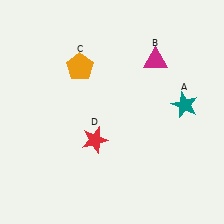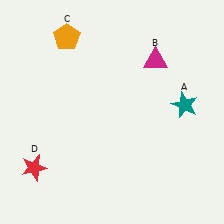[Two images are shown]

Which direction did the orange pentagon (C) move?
The orange pentagon (C) moved up.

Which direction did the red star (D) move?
The red star (D) moved left.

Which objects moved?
The objects that moved are: the orange pentagon (C), the red star (D).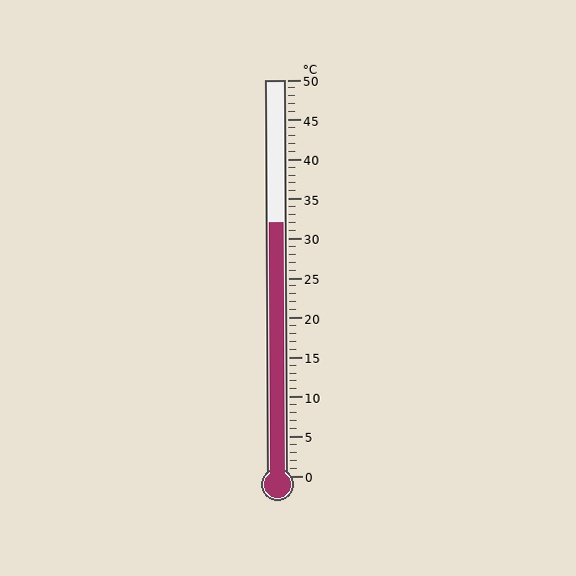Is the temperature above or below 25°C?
The temperature is above 25°C.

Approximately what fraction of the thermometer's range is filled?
The thermometer is filled to approximately 65% of its range.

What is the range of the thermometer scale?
The thermometer scale ranges from 0°C to 50°C.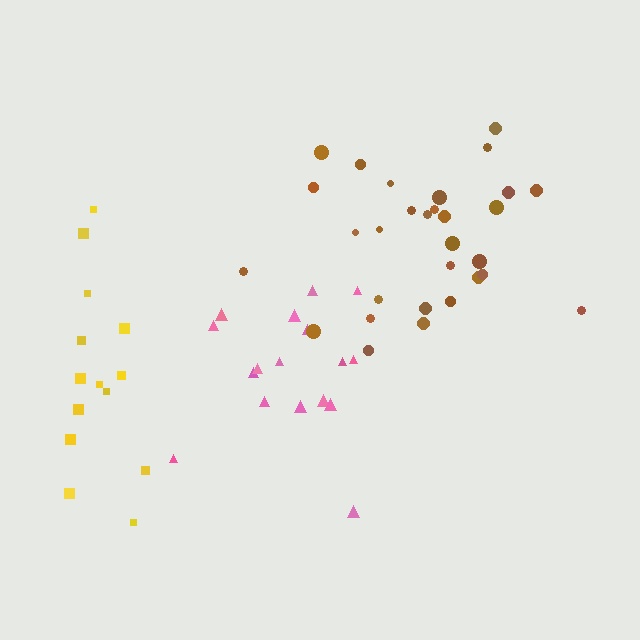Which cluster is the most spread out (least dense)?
Yellow.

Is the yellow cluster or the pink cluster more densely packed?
Pink.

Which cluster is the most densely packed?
Brown.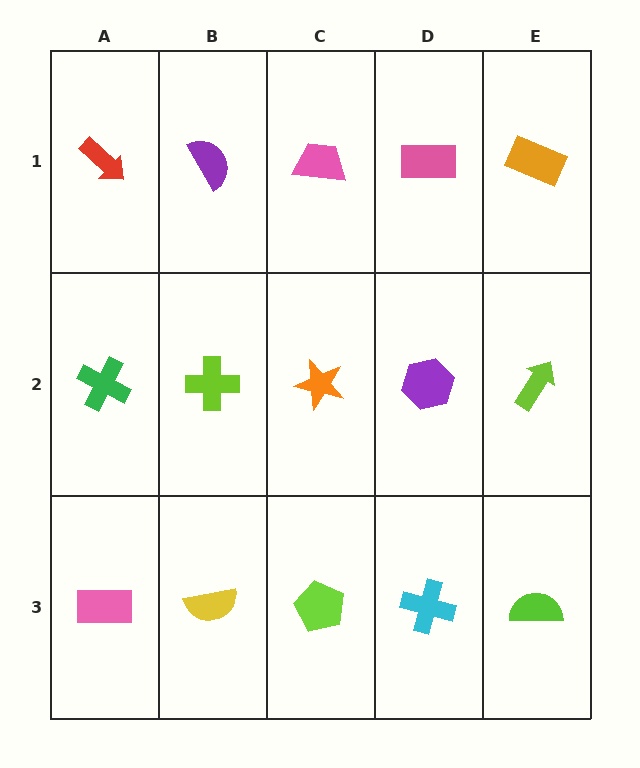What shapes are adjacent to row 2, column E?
An orange rectangle (row 1, column E), a lime semicircle (row 3, column E), a purple hexagon (row 2, column D).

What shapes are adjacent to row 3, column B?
A lime cross (row 2, column B), a pink rectangle (row 3, column A), a lime pentagon (row 3, column C).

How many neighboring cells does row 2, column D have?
4.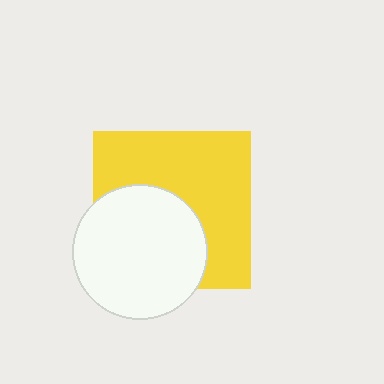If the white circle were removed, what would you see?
You would see the complete yellow square.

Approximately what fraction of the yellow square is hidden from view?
Roughly 43% of the yellow square is hidden behind the white circle.